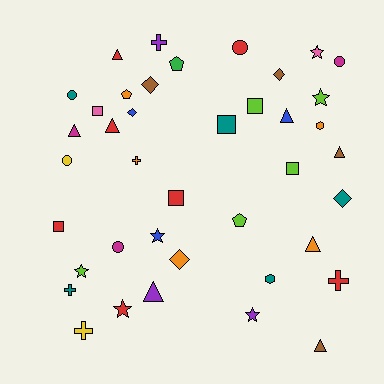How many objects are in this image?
There are 40 objects.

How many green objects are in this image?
There is 1 green object.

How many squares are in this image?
There are 6 squares.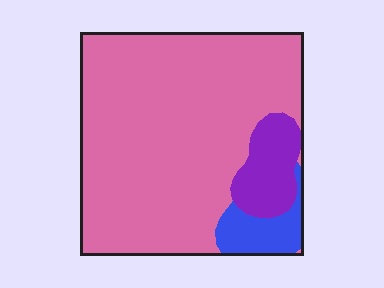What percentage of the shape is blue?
Blue covers roughly 10% of the shape.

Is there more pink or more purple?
Pink.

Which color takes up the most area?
Pink, at roughly 80%.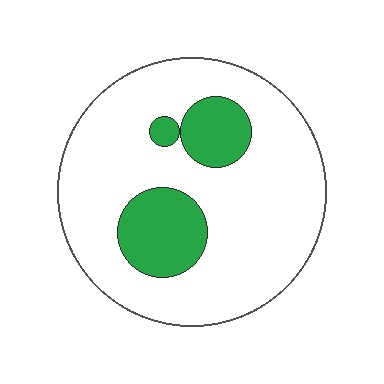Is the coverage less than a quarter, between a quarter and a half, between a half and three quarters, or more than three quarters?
Less than a quarter.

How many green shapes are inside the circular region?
3.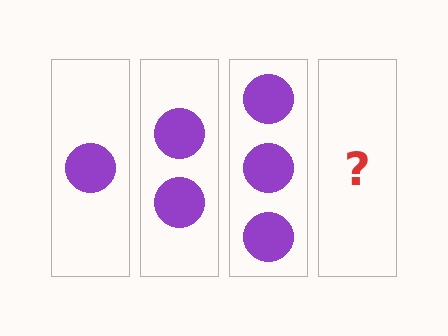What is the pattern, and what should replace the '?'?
The pattern is that each step adds one more circle. The '?' should be 4 circles.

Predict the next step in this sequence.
The next step is 4 circles.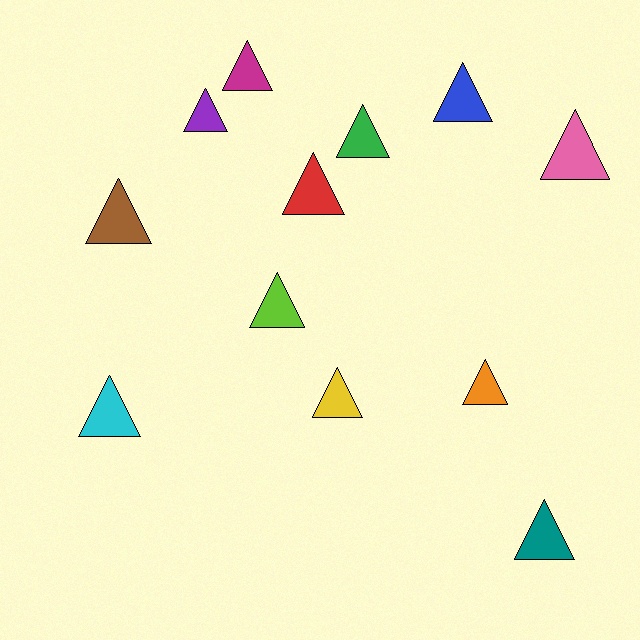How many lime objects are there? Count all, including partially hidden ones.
There is 1 lime object.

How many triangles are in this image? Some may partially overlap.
There are 12 triangles.